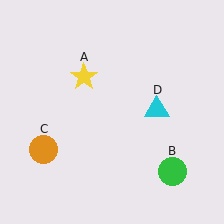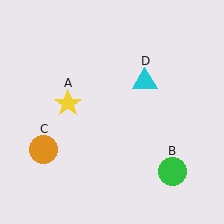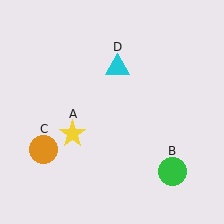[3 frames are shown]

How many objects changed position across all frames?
2 objects changed position: yellow star (object A), cyan triangle (object D).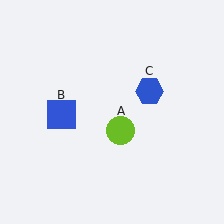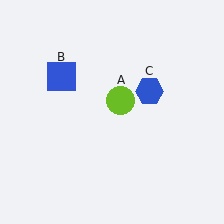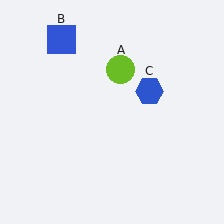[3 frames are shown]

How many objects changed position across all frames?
2 objects changed position: lime circle (object A), blue square (object B).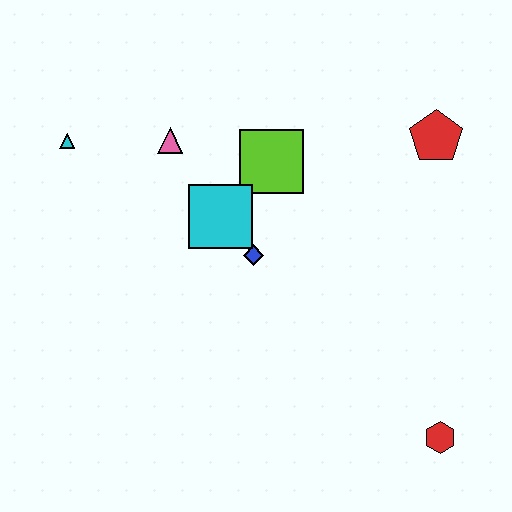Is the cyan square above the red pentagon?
No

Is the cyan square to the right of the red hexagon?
No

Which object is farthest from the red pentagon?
The cyan triangle is farthest from the red pentagon.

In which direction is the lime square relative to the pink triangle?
The lime square is to the right of the pink triangle.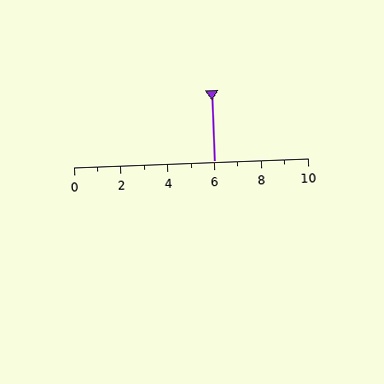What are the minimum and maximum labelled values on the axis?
The axis runs from 0 to 10.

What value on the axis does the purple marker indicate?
The marker indicates approximately 6.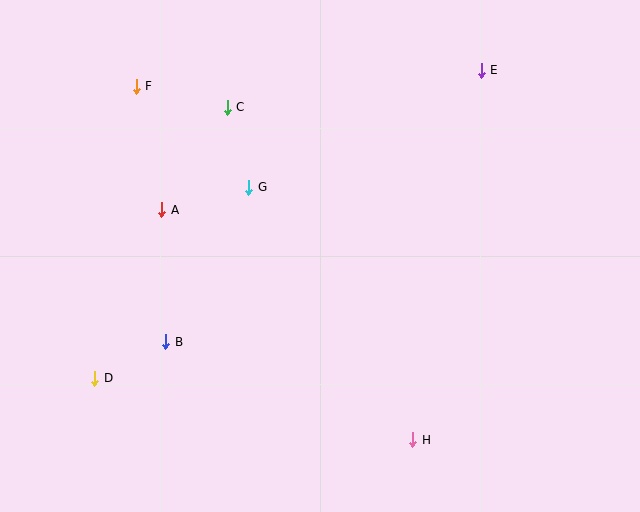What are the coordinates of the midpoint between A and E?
The midpoint between A and E is at (321, 140).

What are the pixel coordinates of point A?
Point A is at (162, 210).